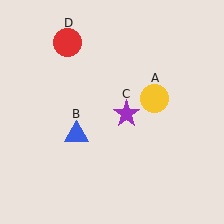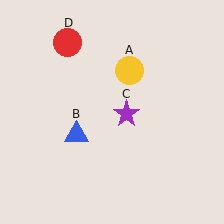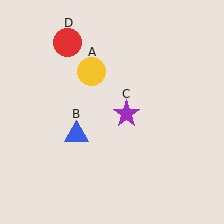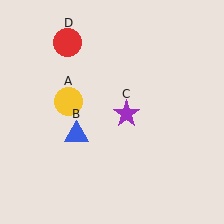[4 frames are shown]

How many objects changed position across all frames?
1 object changed position: yellow circle (object A).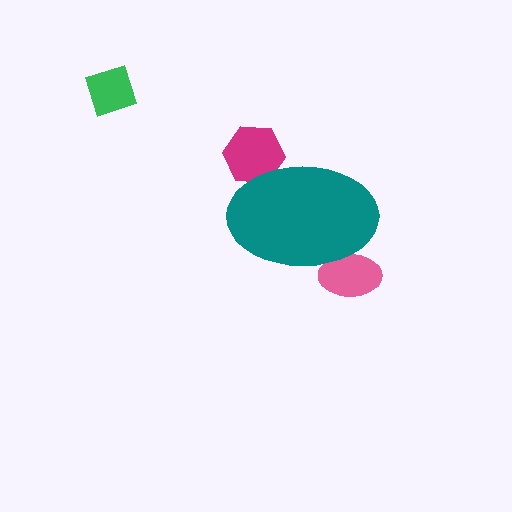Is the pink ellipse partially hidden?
Yes, the pink ellipse is partially hidden behind the teal ellipse.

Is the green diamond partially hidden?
No, the green diamond is fully visible.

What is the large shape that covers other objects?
A teal ellipse.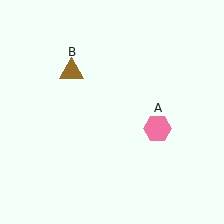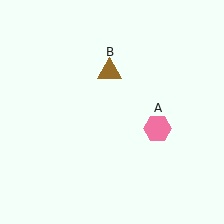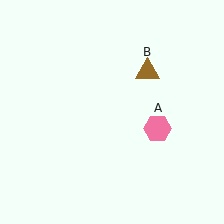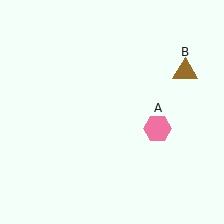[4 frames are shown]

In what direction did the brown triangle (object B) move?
The brown triangle (object B) moved right.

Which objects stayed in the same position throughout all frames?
Pink hexagon (object A) remained stationary.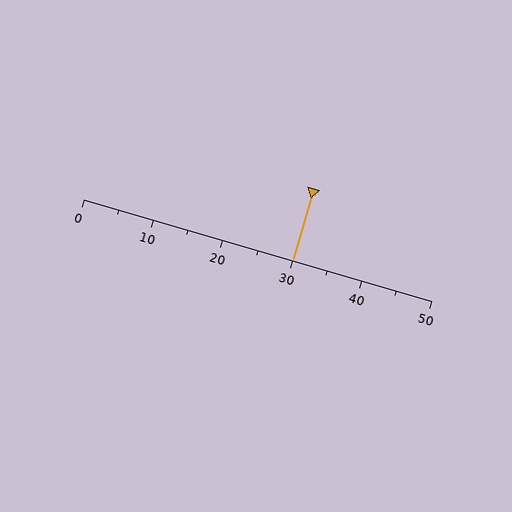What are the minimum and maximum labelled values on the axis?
The axis runs from 0 to 50.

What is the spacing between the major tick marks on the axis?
The major ticks are spaced 10 apart.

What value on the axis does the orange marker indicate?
The marker indicates approximately 30.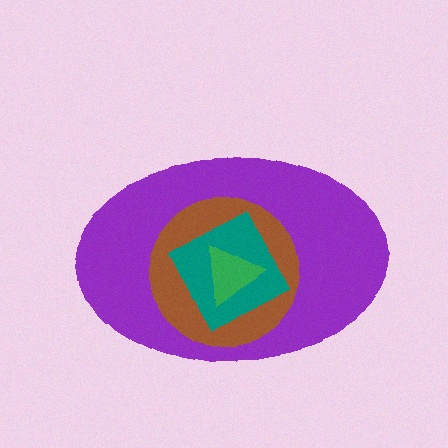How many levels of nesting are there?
4.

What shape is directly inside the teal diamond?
The green triangle.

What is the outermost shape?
The purple ellipse.